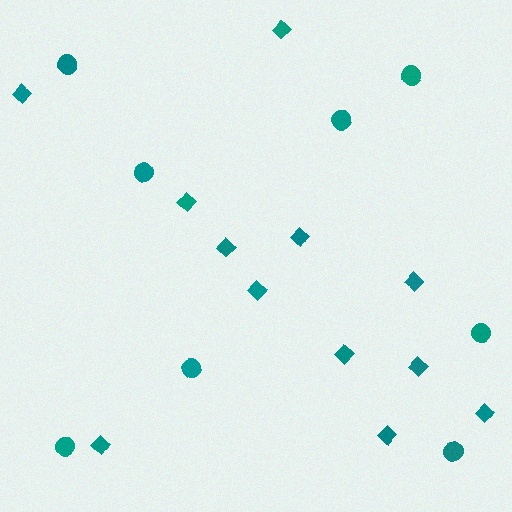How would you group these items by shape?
There are 2 groups: one group of circles (8) and one group of diamonds (12).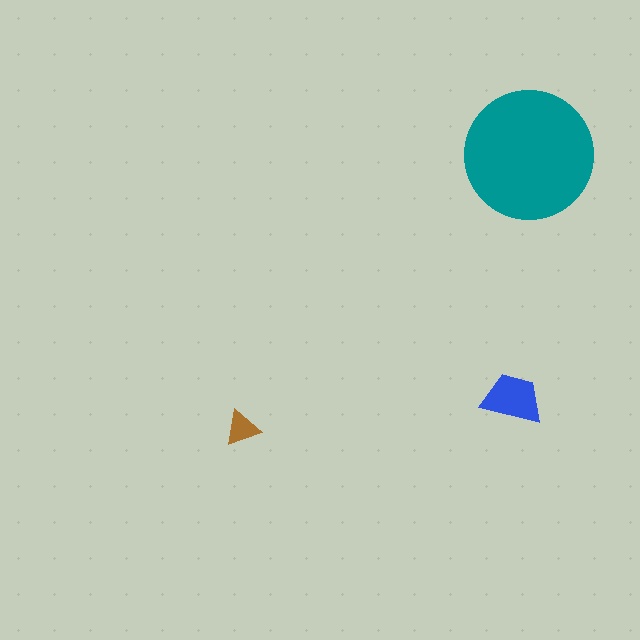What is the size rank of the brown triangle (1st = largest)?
3rd.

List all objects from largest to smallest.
The teal circle, the blue trapezoid, the brown triangle.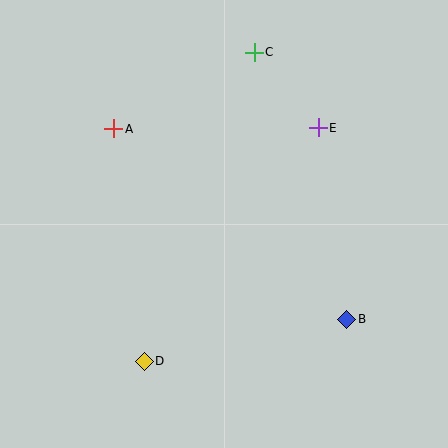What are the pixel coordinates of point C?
Point C is at (254, 52).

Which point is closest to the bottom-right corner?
Point B is closest to the bottom-right corner.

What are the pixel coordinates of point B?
Point B is at (347, 319).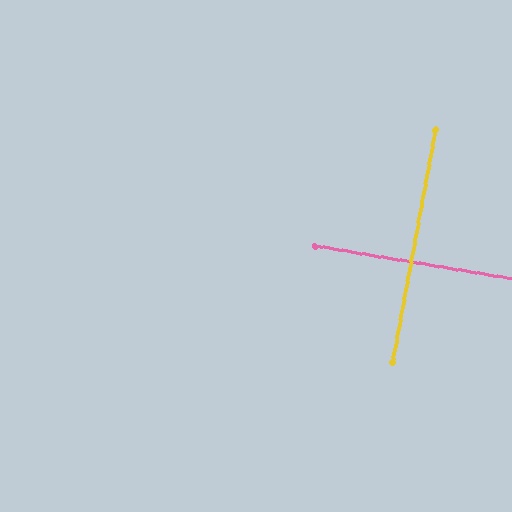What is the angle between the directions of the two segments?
Approximately 89 degrees.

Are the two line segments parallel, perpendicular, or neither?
Perpendicular — they meet at approximately 89°.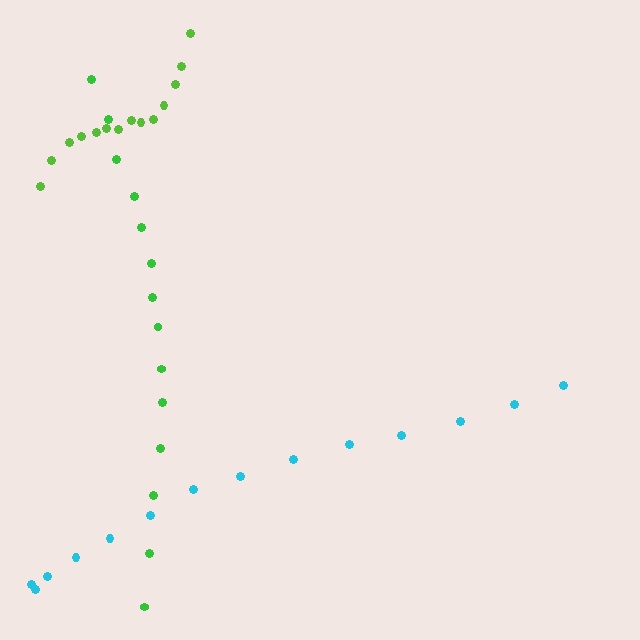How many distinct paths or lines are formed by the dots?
There are 3 distinct paths.